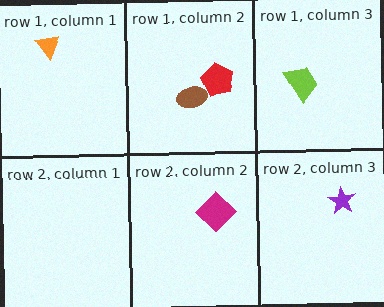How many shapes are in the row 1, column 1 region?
1.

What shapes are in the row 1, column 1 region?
The orange triangle.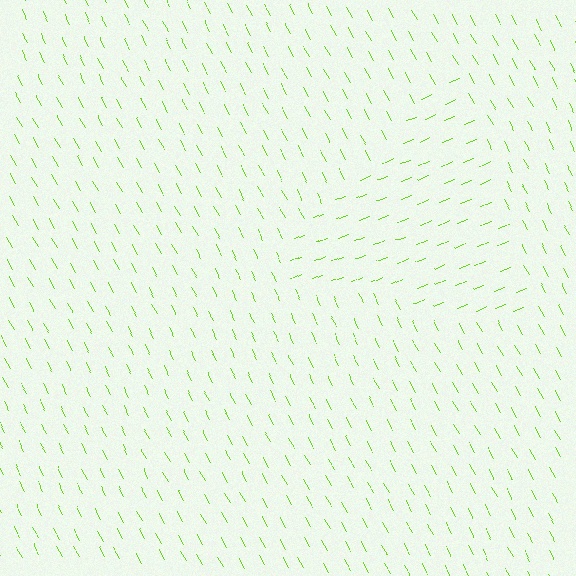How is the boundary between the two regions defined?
The boundary is defined purely by a change in line orientation (approximately 83 degrees difference). All lines are the same color and thickness.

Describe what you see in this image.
The image is filled with small lime line segments. A triangle region in the image has lines oriented differently from the surrounding lines, creating a visible texture boundary.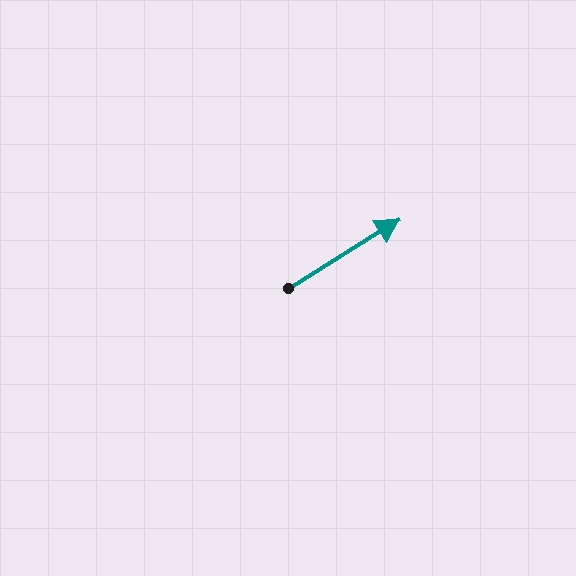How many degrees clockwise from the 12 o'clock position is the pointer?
Approximately 58 degrees.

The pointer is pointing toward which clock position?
Roughly 2 o'clock.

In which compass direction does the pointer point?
Northeast.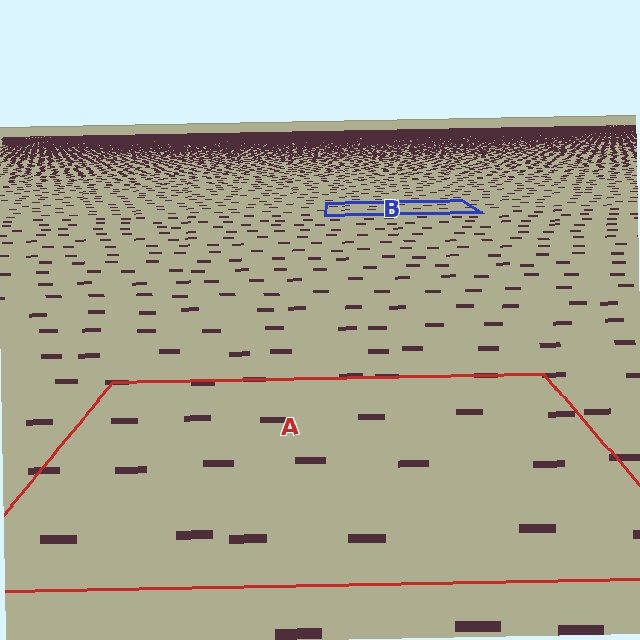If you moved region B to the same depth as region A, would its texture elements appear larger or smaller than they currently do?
They would appear larger. At a closer depth, the same texture elements are projected at a bigger on-screen size.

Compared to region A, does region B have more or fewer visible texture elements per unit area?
Region B has more texture elements per unit area — they are packed more densely because it is farther away.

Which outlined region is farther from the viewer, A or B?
Region B is farther from the viewer — the texture elements inside it appear smaller and more densely packed.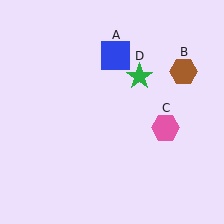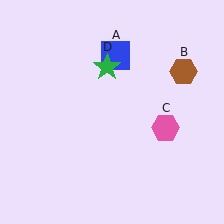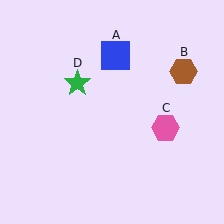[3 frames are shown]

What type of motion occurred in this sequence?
The green star (object D) rotated counterclockwise around the center of the scene.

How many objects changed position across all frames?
1 object changed position: green star (object D).